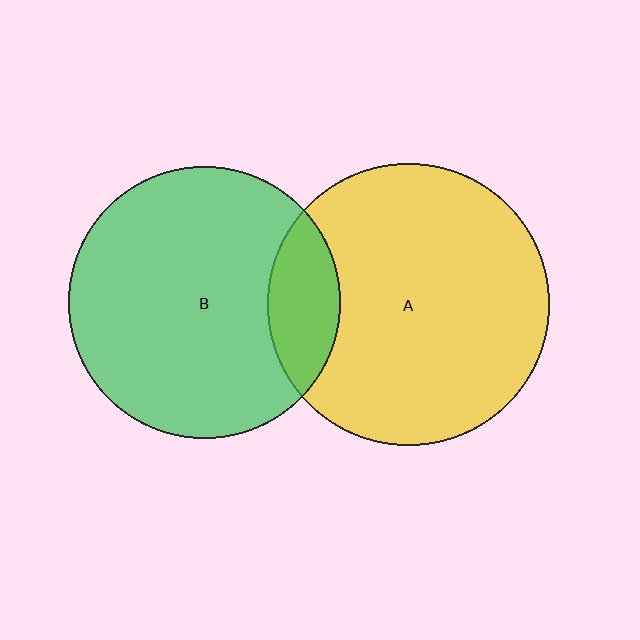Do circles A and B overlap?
Yes.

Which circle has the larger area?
Circle A (yellow).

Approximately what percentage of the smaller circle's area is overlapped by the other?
Approximately 15%.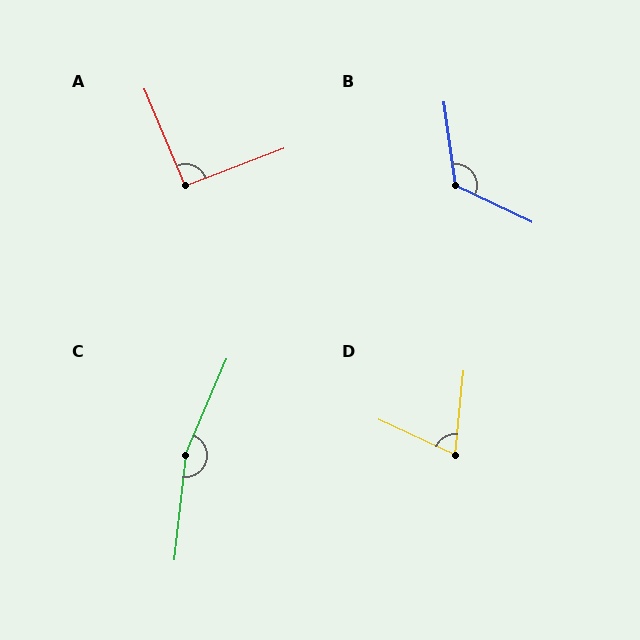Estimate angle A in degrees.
Approximately 92 degrees.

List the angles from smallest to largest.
D (71°), A (92°), B (124°), C (163°).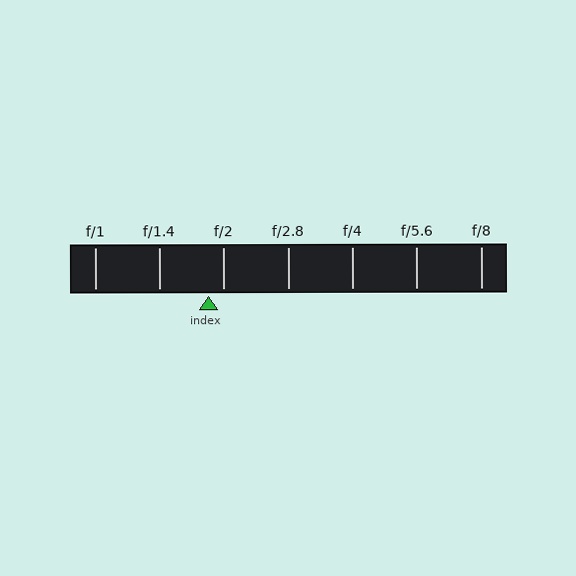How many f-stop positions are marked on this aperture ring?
There are 7 f-stop positions marked.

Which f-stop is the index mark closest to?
The index mark is closest to f/2.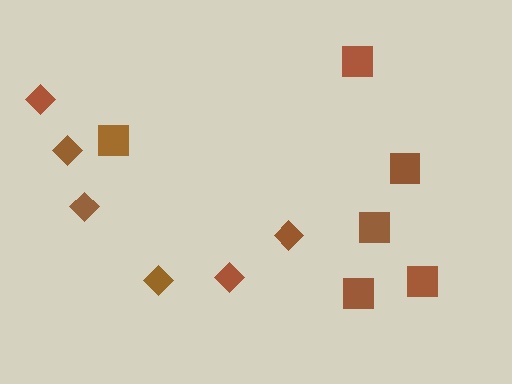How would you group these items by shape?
There are 2 groups: one group of squares (6) and one group of diamonds (6).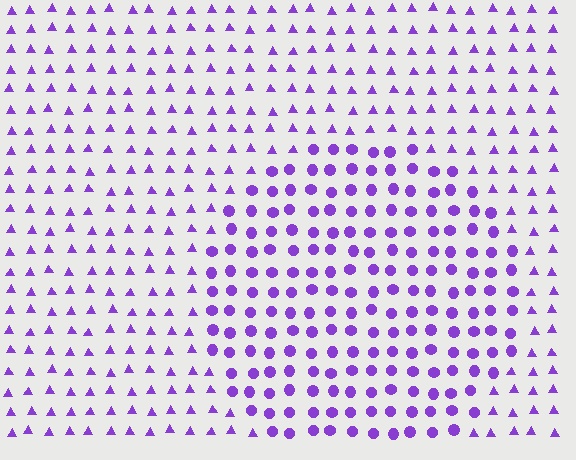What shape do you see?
I see a circle.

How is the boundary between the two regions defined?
The boundary is defined by a change in element shape: circles inside vs. triangles outside. All elements share the same color and spacing.